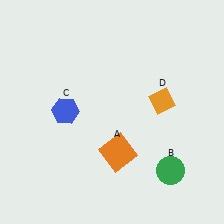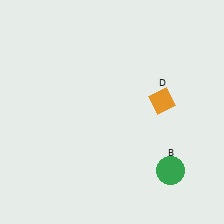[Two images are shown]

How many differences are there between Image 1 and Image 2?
There are 2 differences between the two images.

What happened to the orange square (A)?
The orange square (A) was removed in Image 2. It was in the bottom-right area of Image 1.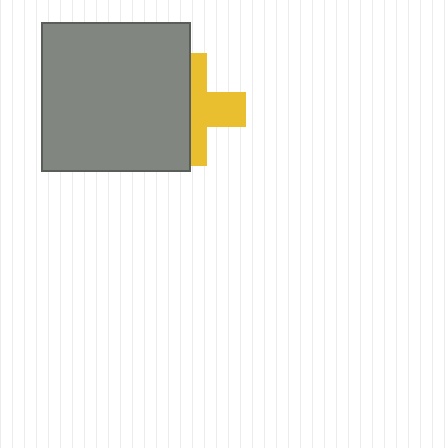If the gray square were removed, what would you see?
You would see the complete yellow cross.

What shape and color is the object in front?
The object in front is a gray square.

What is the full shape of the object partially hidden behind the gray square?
The partially hidden object is a yellow cross.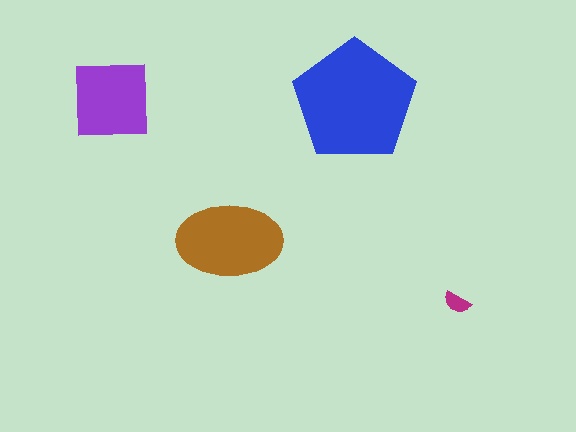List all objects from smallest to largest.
The magenta semicircle, the purple square, the brown ellipse, the blue pentagon.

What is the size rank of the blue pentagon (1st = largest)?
1st.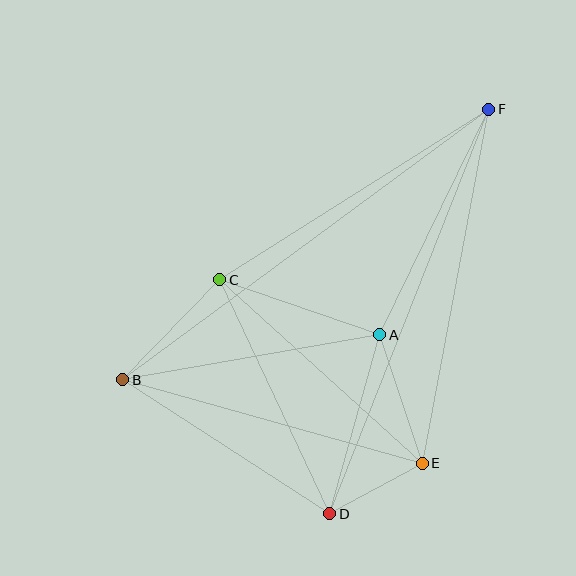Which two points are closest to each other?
Points D and E are closest to each other.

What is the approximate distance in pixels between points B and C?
The distance between B and C is approximately 140 pixels.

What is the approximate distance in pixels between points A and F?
The distance between A and F is approximately 250 pixels.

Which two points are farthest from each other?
Points B and F are farthest from each other.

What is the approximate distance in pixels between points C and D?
The distance between C and D is approximately 258 pixels.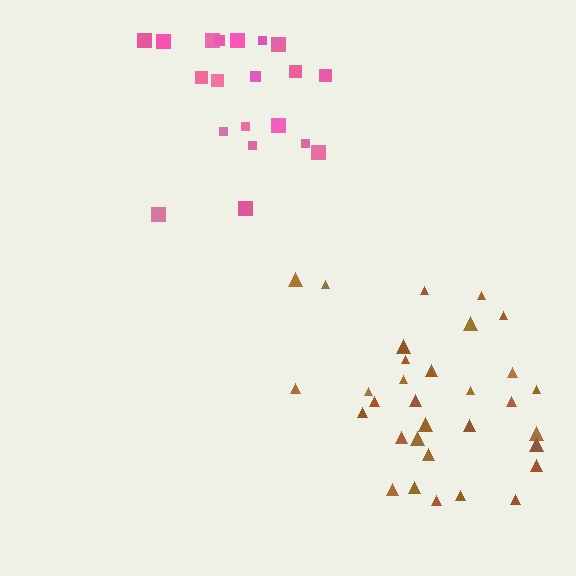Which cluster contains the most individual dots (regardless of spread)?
Brown (35).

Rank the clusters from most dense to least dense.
brown, pink.